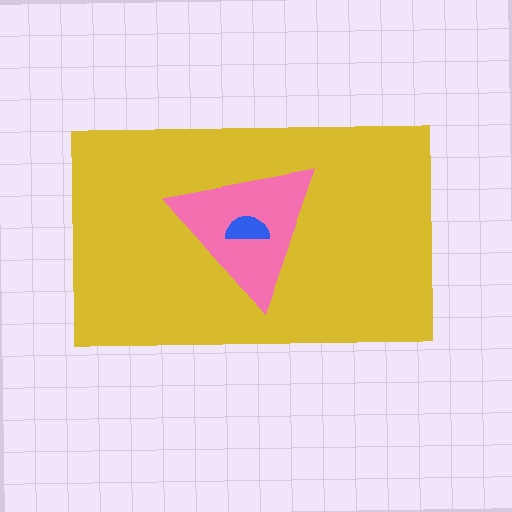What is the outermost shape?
The yellow rectangle.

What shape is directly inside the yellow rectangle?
The pink triangle.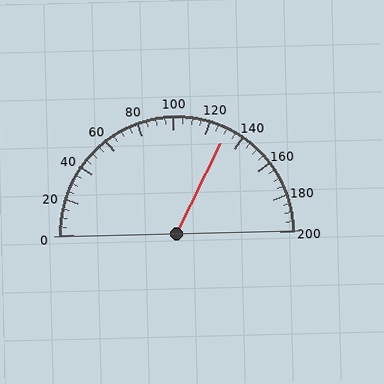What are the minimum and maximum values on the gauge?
The gauge ranges from 0 to 200.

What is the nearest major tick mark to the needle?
The nearest major tick mark is 120.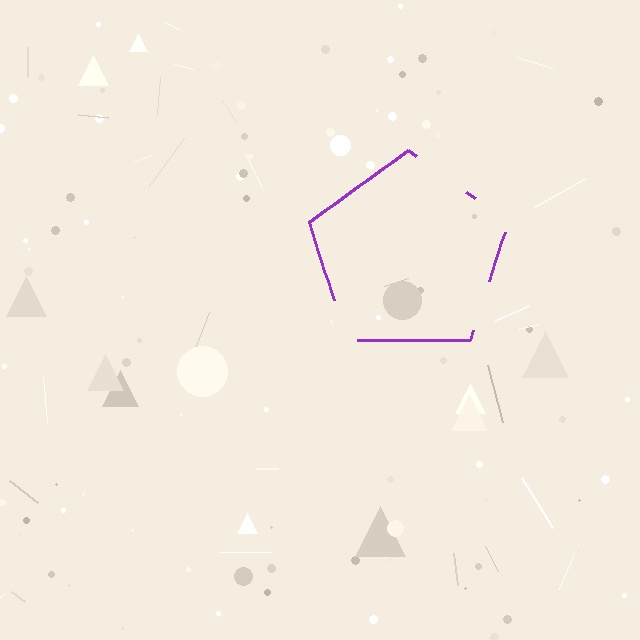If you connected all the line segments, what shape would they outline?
They would outline a pentagon.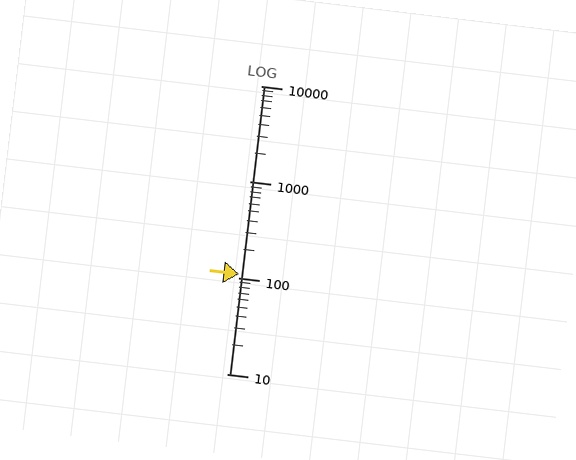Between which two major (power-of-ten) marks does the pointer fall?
The pointer is between 100 and 1000.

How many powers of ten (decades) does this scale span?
The scale spans 3 decades, from 10 to 10000.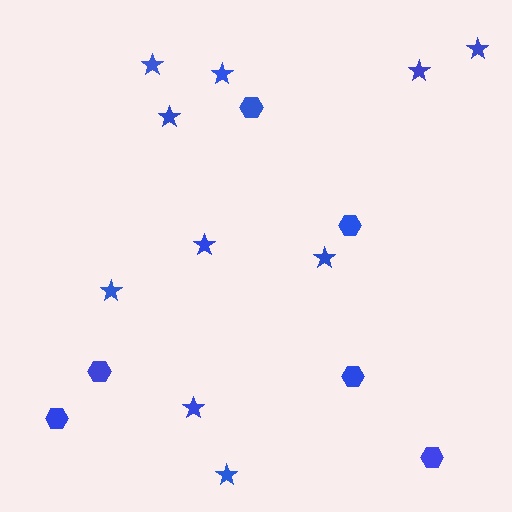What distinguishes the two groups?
There are 2 groups: one group of hexagons (6) and one group of stars (10).